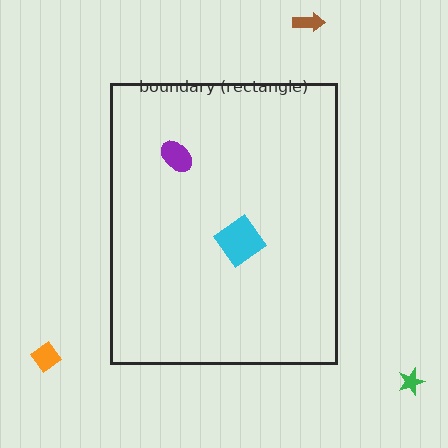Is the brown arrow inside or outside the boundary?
Outside.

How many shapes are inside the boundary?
2 inside, 3 outside.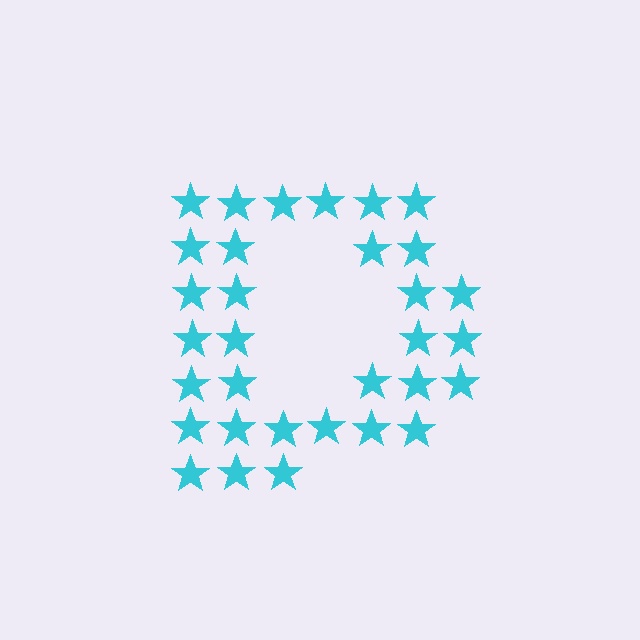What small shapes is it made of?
It is made of small stars.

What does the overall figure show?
The overall figure shows the letter D.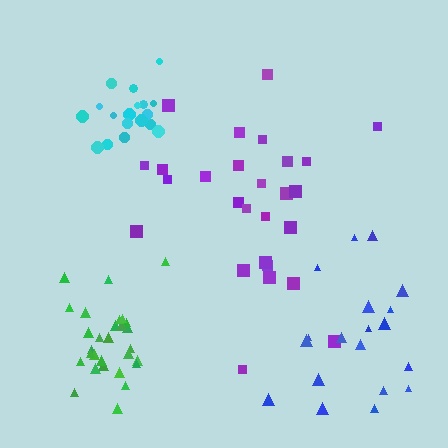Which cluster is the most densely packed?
Cyan.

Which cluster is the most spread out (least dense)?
Blue.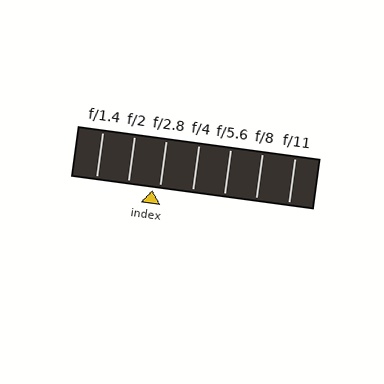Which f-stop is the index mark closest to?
The index mark is closest to f/2.8.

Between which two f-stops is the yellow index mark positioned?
The index mark is between f/2 and f/2.8.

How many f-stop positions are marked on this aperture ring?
There are 7 f-stop positions marked.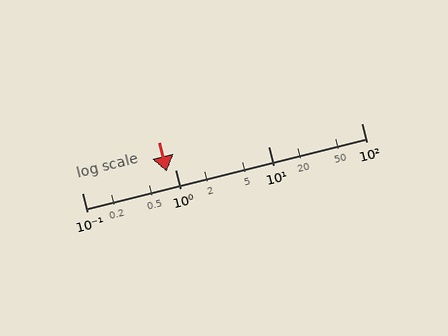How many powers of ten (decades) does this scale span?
The scale spans 3 decades, from 0.1 to 100.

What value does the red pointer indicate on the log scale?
The pointer indicates approximately 0.82.